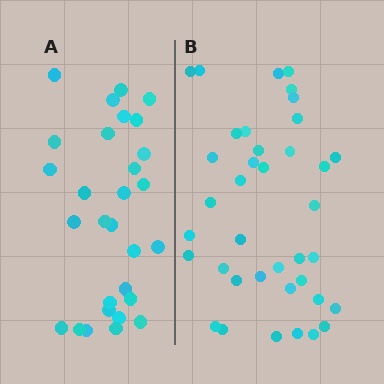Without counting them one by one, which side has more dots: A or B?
Region B (the right region) has more dots.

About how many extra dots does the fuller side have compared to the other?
Region B has roughly 8 or so more dots than region A.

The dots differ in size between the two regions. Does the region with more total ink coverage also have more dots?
No. Region A has more total ink coverage because its dots are larger, but region B actually contains more individual dots. Total area can be misleading — the number of items is what matters here.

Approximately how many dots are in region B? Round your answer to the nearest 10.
About 40 dots. (The exact count is 38, which rounds to 40.)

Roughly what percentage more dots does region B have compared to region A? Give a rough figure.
About 30% more.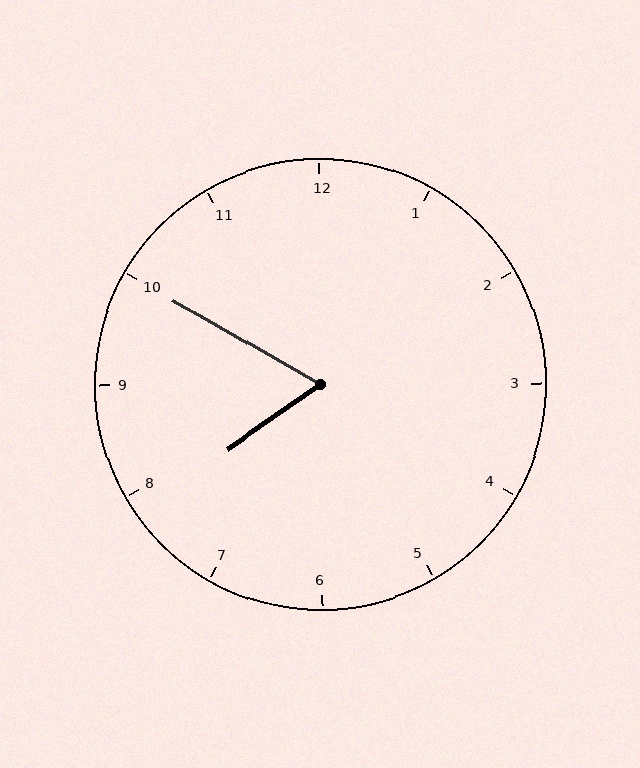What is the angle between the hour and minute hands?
Approximately 65 degrees.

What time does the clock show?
7:50.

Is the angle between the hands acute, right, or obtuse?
It is acute.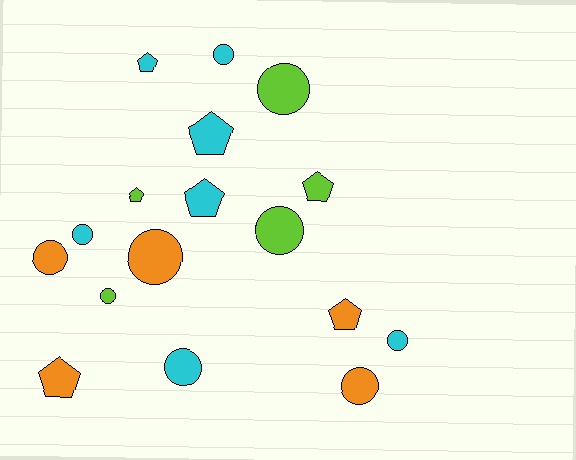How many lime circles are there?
There are 3 lime circles.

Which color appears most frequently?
Cyan, with 7 objects.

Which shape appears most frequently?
Circle, with 10 objects.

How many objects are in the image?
There are 17 objects.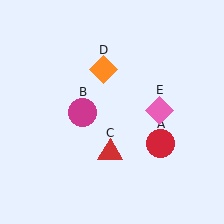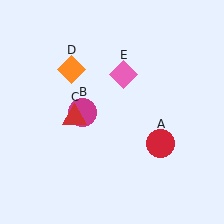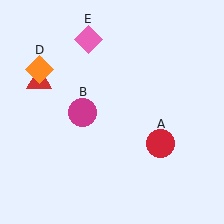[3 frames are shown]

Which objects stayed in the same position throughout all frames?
Red circle (object A) and magenta circle (object B) remained stationary.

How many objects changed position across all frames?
3 objects changed position: red triangle (object C), orange diamond (object D), pink diamond (object E).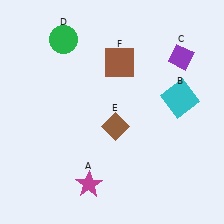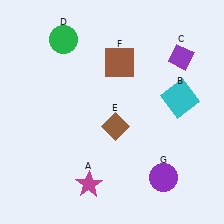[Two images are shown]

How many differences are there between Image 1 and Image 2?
There is 1 difference between the two images.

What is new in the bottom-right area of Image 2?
A purple circle (G) was added in the bottom-right area of Image 2.